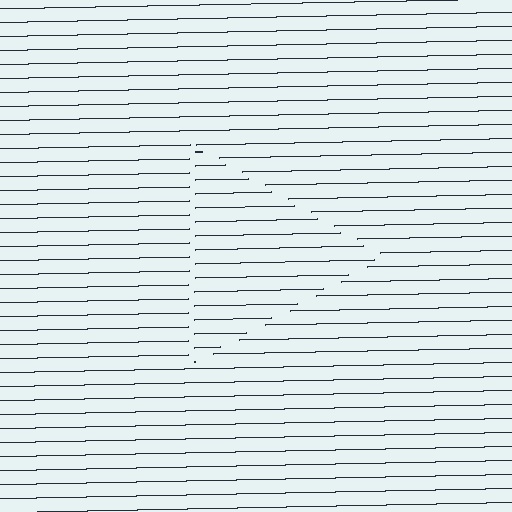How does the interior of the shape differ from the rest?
The interior of the shape contains the same grating, shifted by half a period — the contour is defined by the phase discontinuity where line-ends from the inner and outer gratings abut.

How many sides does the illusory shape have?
3 sides — the line-ends trace a triangle.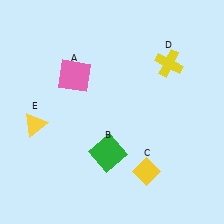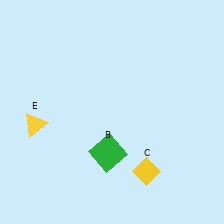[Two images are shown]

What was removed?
The pink square (A), the yellow cross (D) were removed in Image 2.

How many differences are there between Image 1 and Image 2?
There are 2 differences between the two images.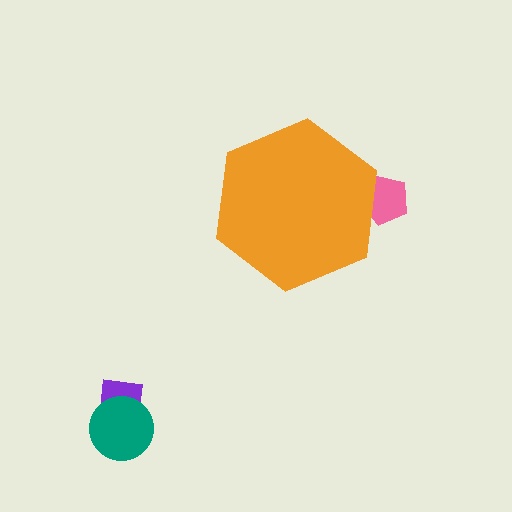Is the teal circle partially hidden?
No, the teal circle is fully visible.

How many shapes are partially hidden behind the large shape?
1 shape is partially hidden.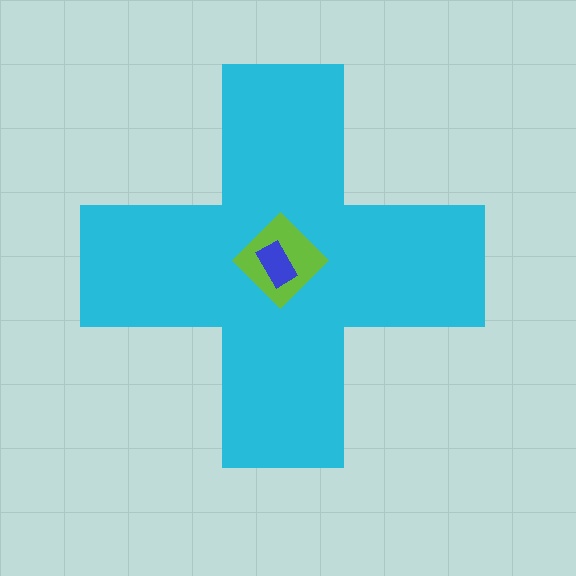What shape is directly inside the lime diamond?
The blue rectangle.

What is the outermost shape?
The cyan cross.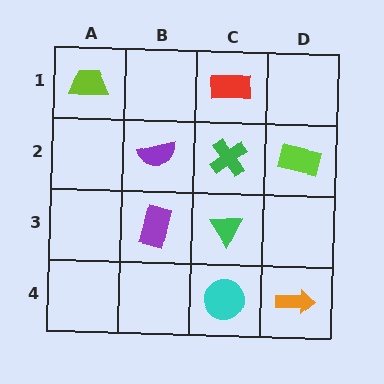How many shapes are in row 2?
3 shapes.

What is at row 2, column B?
A purple semicircle.